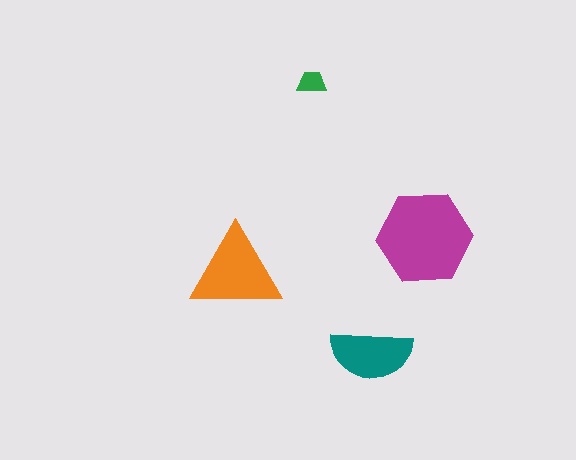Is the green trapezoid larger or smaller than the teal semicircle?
Smaller.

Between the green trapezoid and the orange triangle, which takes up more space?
The orange triangle.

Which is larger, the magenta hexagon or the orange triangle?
The magenta hexagon.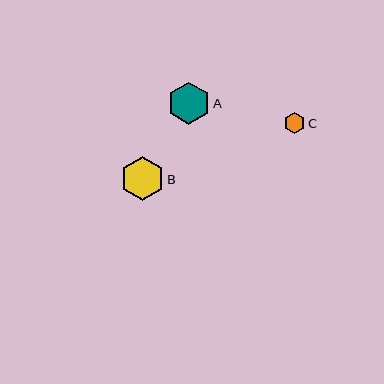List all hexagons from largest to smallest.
From largest to smallest: B, A, C.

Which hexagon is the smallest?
Hexagon C is the smallest with a size of approximately 21 pixels.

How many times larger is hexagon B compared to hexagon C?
Hexagon B is approximately 2.1 times the size of hexagon C.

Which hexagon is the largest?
Hexagon B is the largest with a size of approximately 44 pixels.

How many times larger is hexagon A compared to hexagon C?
Hexagon A is approximately 2.0 times the size of hexagon C.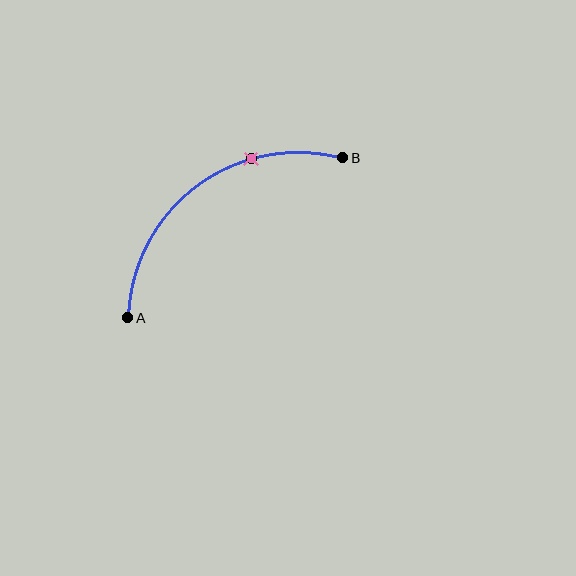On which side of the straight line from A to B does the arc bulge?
The arc bulges above and to the left of the straight line connecting A and B.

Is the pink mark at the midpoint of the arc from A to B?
No. The pink mark lies on the arc but is closer to endpoint B. The arc midpoint would be at the point on the curve equidistant along the arc from both A and B.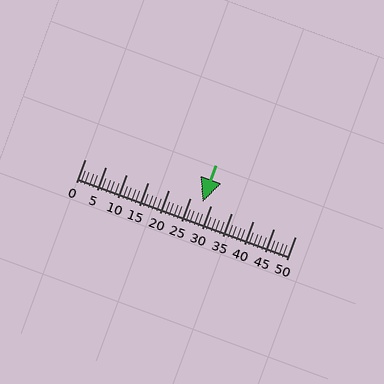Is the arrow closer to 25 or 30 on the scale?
The arrow is closer to 30.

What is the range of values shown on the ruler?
The ruler shows values from 0 to 50.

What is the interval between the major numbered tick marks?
The major tick marks are spaced 5 units apart.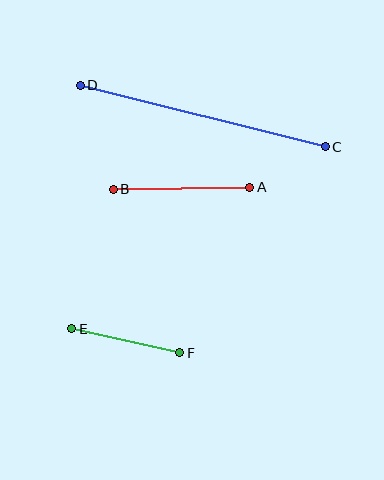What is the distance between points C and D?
The distance is approximately 252 pixels.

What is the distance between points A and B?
The distance is approximately 137 pixels.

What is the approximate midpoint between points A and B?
The midpoint is at approximately (181, 188) pixels.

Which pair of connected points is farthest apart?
Points C and D are farthest apart.